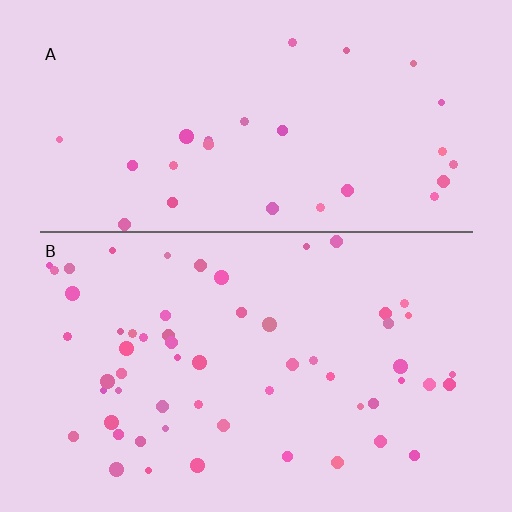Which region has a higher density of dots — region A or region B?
B (the bottom).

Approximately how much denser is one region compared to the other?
Approximately 2.1× — region B over region A.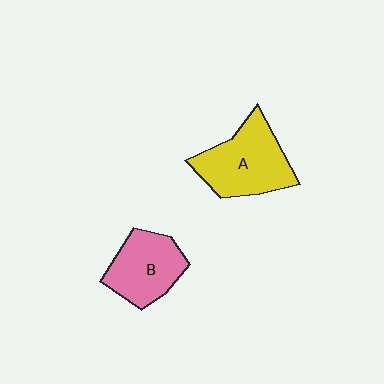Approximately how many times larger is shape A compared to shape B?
Approximately 1.2 times.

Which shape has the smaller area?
Shape B (pink).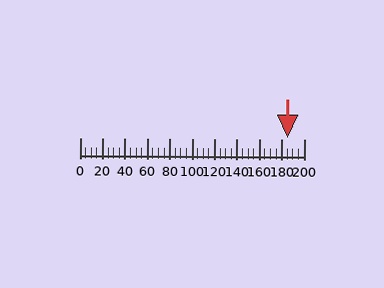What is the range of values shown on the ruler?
The ruler shows values from 0 to 200.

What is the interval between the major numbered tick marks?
The major tick marks are spaced 20 units apart.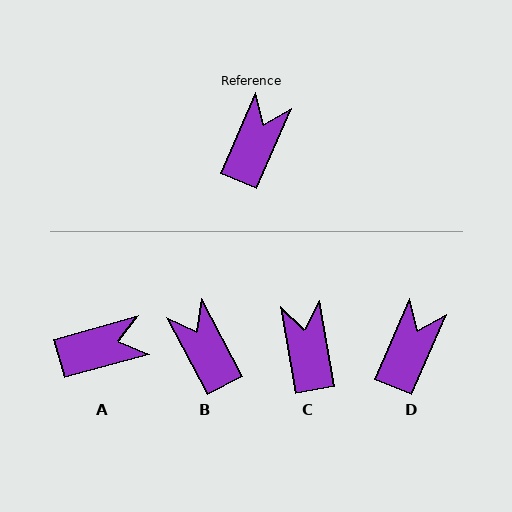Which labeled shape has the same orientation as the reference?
D.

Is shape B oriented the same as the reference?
No, it is off by about 52 degrees.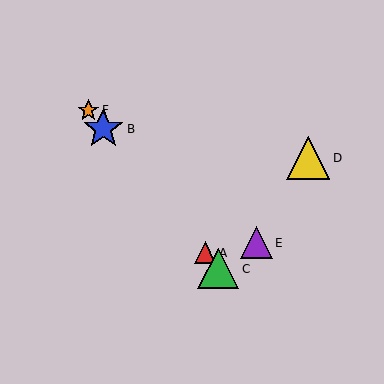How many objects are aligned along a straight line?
4 objects (A, B, C, F) are aligned along a straight line.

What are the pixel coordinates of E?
Object E is at (256, 243).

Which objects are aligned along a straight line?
Objects A, B, C, F are aligned along a straight line.